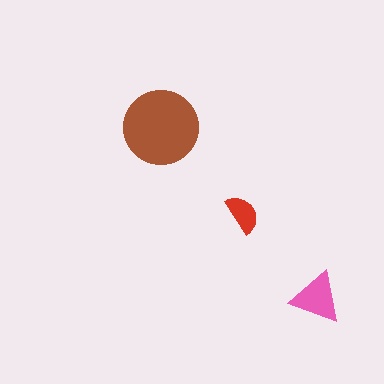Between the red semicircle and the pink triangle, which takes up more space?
The pink triangle.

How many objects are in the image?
There are 3 objects in the image.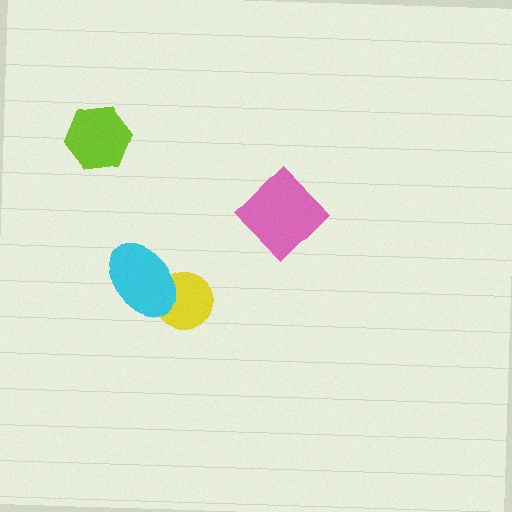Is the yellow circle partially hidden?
Yes, it is partially covered by another shape.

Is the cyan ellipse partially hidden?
No, no other shape covers it.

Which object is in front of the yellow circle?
The cyan ellipse is in front of the yellow circle.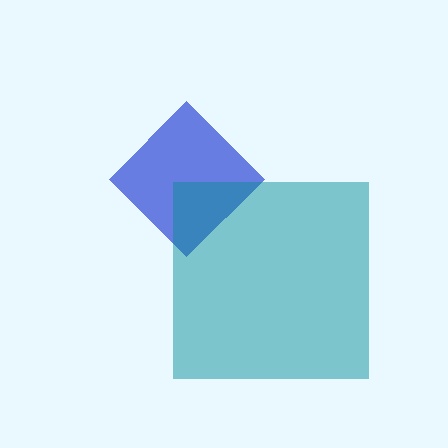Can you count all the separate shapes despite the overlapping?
Yes, there are 2 separate shapes.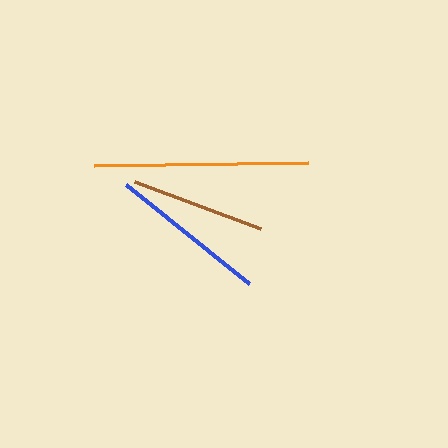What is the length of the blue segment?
The blue segment is approximately 158 pixels long.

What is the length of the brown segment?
The brown segment is approximately 135 pixels long.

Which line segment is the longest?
The orange line is the longest at approximately 214 pixels.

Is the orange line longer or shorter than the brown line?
The orange line is longer than the brown line.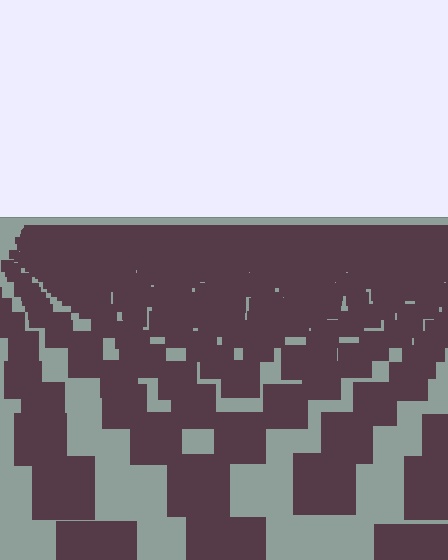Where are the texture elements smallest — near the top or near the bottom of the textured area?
Near the top.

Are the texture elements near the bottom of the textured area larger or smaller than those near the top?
Larger. Near the bottom, elements are closer to the viewer and appear at a bigger on-screen size.